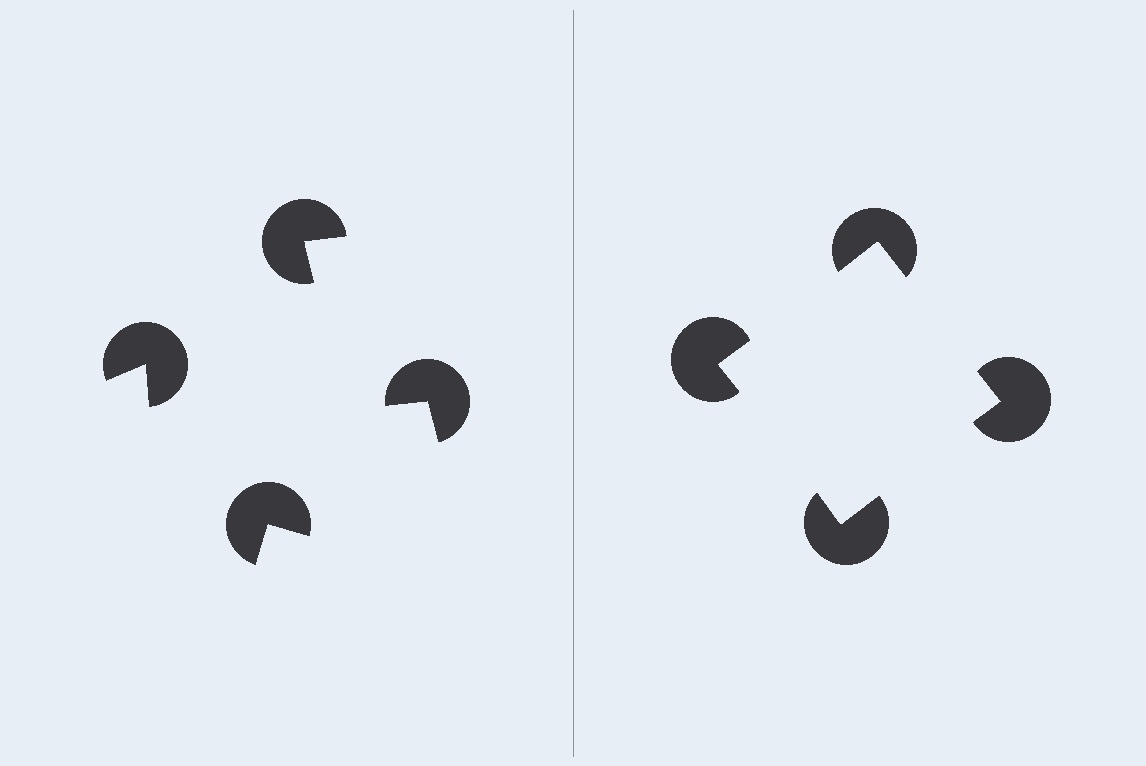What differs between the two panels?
The pac-man discs are positioned identically on both sides; only the wedge orientations differ. On the right they align to a square; on the left they are misaligned.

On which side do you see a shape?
An illusory square appears on the right side. On the left side the wedge cuts are rotated, so no coherent shape forms.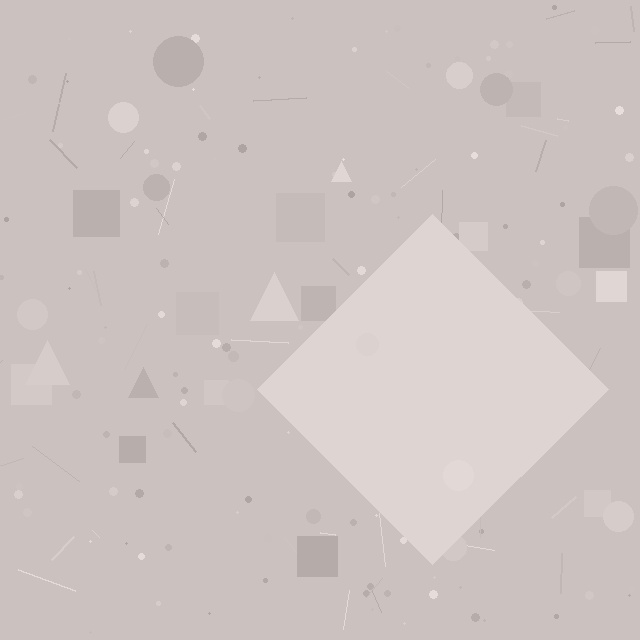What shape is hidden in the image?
A diamond is hidden in the image.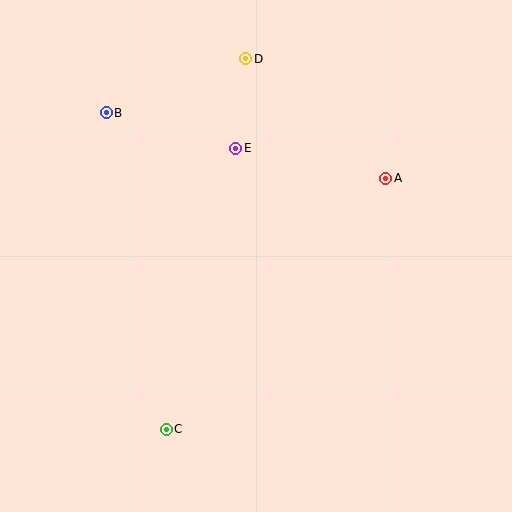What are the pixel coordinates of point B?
Point B is at (106, 113).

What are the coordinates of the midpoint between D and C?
The midpoint between D and C is at (206, 244).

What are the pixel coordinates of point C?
Point C is at (166, 429).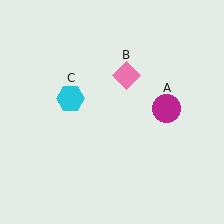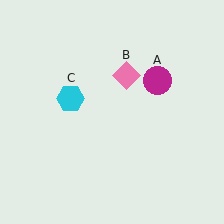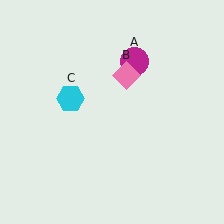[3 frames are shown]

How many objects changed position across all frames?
1 object changed position: magenta circle (object A).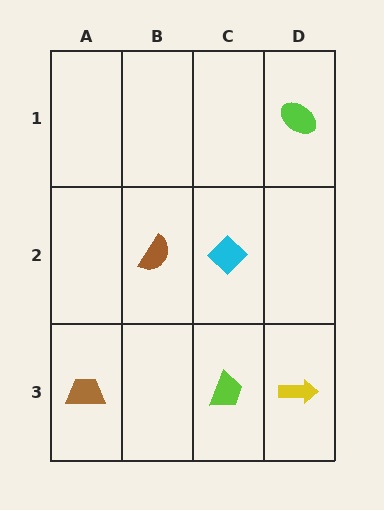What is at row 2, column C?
A cyan diamond.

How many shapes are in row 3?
3 shapes.